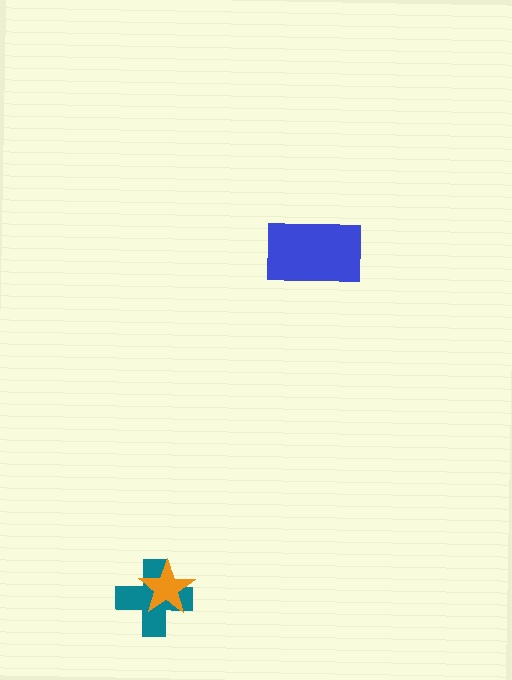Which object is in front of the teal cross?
The orange star is in front of the teal cross.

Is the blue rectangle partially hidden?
No, no other shape covers it.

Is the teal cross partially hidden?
Yes, it is partially covered by another shape.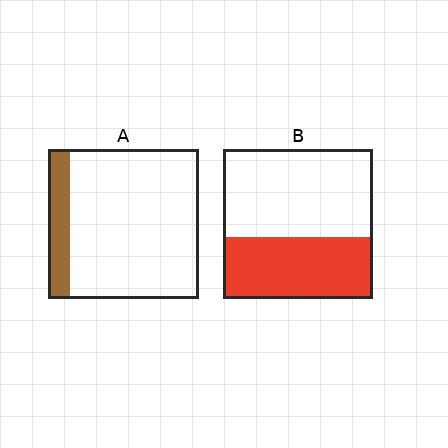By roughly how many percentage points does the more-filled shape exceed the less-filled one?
By roughly 25 percentage points (B over A).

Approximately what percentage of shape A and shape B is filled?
A is approximately 15% and B is approximately 40%.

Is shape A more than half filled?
No.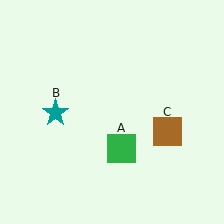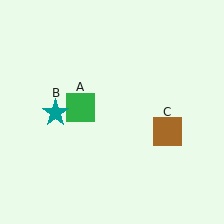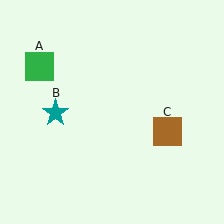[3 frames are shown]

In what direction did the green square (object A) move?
The green square (object A) moved up and to the left.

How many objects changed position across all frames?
1 object changed position: green square (object A).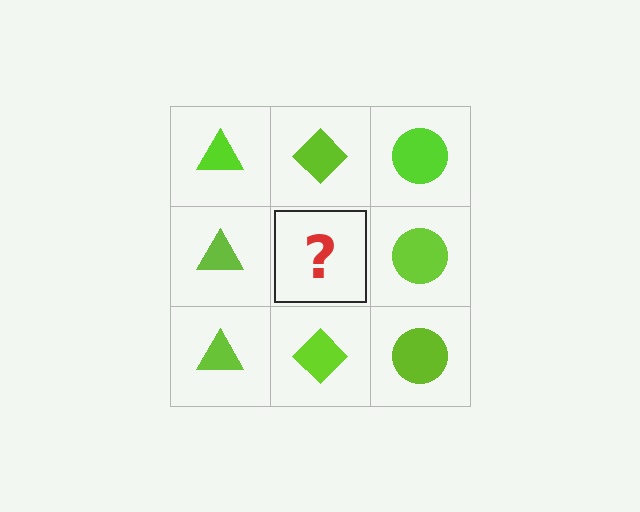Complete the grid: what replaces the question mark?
The question mark should be replaced with a lime diamond.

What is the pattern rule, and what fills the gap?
The rule is that each column has a consistent shape. The gap should be filled with a lime diamond.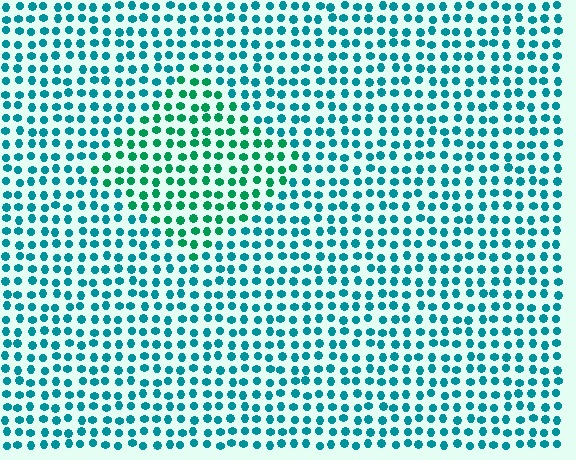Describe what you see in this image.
The image is filled with small teal elements in a uniform arrangement. A diamond-shaped region is visible where the elements are tinted to a slightly different hue, forming a subtle color boundary.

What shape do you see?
I see a diamond.